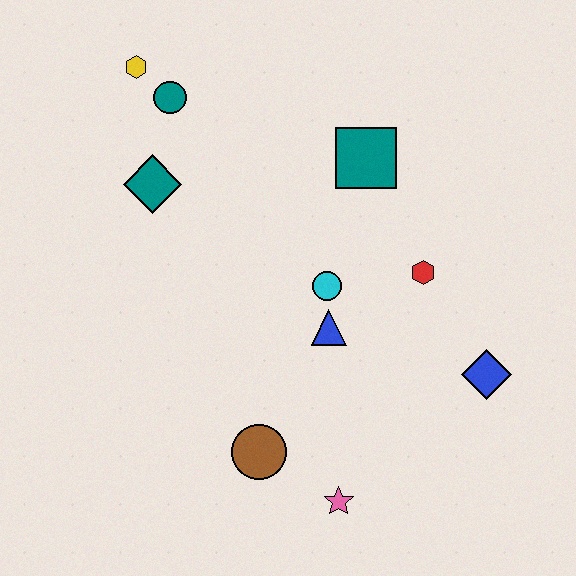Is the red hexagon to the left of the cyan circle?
No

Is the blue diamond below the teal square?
Yes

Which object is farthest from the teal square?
The pink star is farthest from the teal square.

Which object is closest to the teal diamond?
The teal circle is closest to the teal diamond.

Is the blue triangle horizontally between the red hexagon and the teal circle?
Yes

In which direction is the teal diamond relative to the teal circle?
The teal diamond is below the teal circle.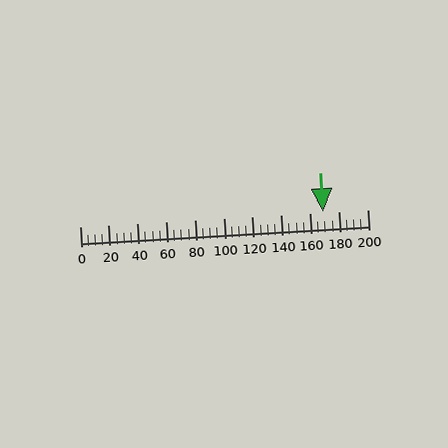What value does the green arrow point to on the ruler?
The green arrow points to approximately 169.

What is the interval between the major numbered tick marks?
The major tick marks are spaced 20 units apart.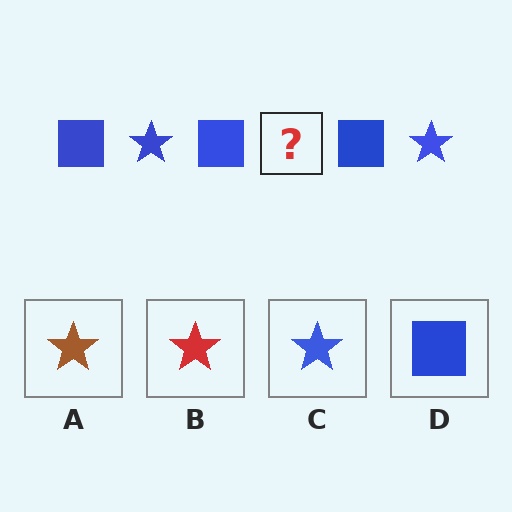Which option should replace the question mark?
Option C.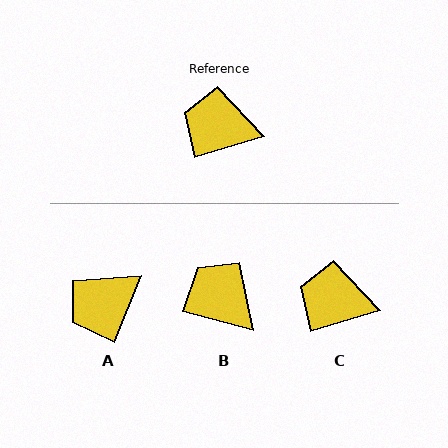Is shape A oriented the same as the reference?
No, it is off by about 52 degrees.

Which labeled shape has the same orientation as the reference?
C.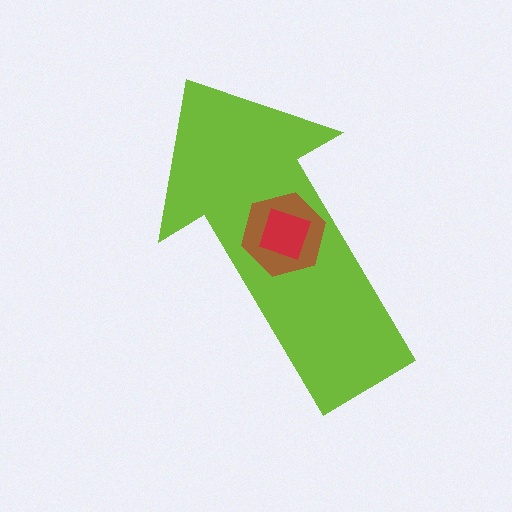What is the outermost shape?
The lime arrow.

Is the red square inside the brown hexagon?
Yes.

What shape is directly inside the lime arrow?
The brown hexagon.